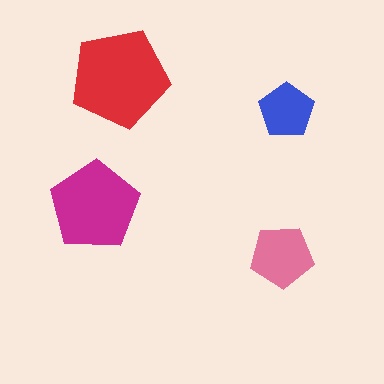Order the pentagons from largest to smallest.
the red one, the magenta one, the pink one, the blue one.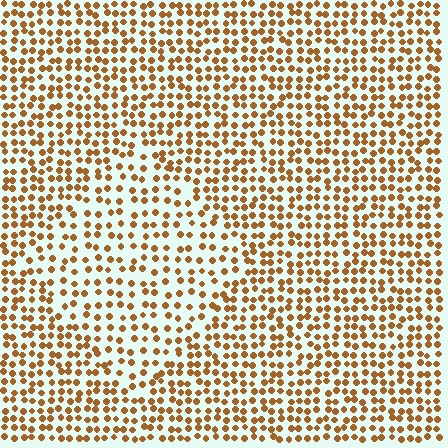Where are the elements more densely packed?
The elements are more densely packed outside the diamond boundary.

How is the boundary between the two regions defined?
The boundary is defined by a change in element density (approximately 1.6x ratio). All elements are the same color, size, and shape.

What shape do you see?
I see a diamond.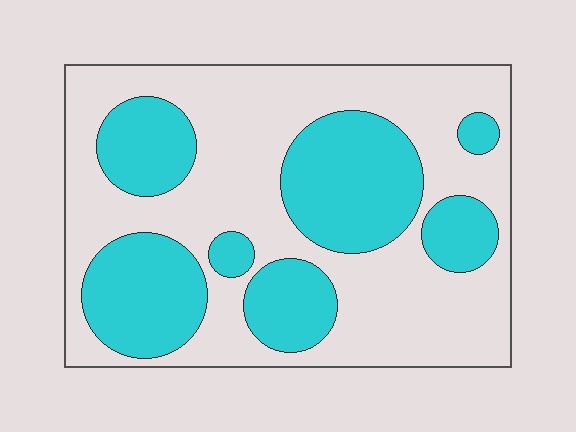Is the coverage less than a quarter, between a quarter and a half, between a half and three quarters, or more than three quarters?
Between a quarter and a half.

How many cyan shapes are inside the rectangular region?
7.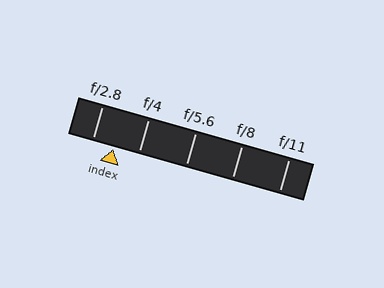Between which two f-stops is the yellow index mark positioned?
The index mark is between f/2.8 and f/4.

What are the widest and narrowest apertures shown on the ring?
The widest aperture shown is f/2.8 and the narrowest is f/11.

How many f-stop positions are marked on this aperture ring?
There are 5 f-stop positions marked.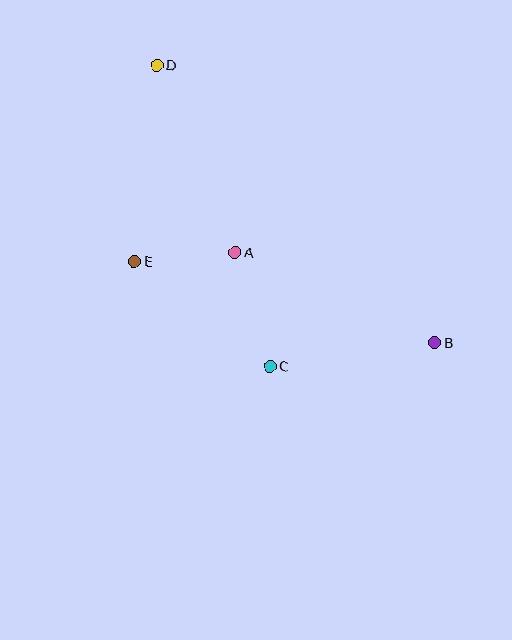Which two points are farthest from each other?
Points B and D are farthest from each other.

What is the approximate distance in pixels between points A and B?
The distance between A and B is approximately 219 pixels.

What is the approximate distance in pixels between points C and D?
The distance between C and D is approximately 322 pixels.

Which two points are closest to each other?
Points A and E are closest to each other.